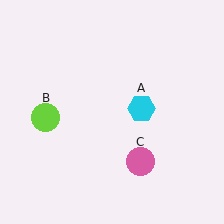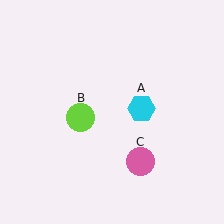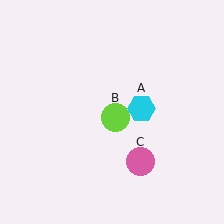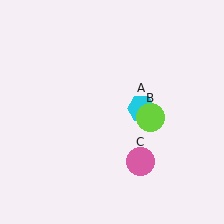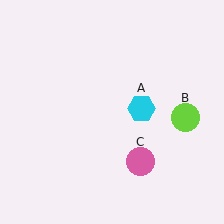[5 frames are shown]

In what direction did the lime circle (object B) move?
The lime circle (object B) moved right.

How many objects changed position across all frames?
1 object changed position: lime circle (object B).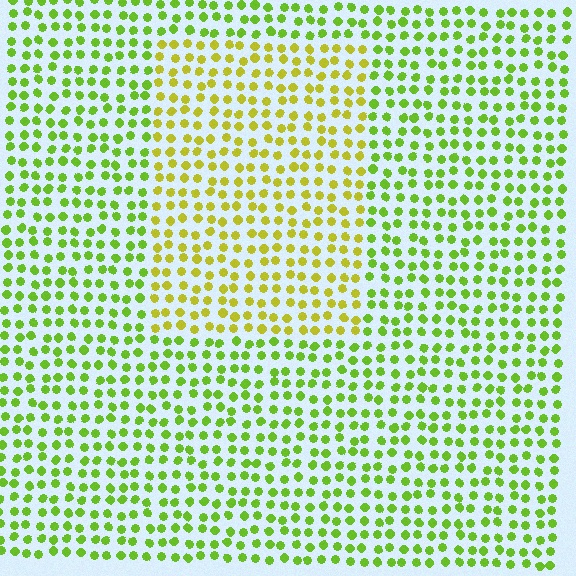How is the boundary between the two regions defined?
The boundary is defined purely by a slight shift in hue (about 32 degrees). Spacing, size, and orientation are identical on both sides.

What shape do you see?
I see a rectangle.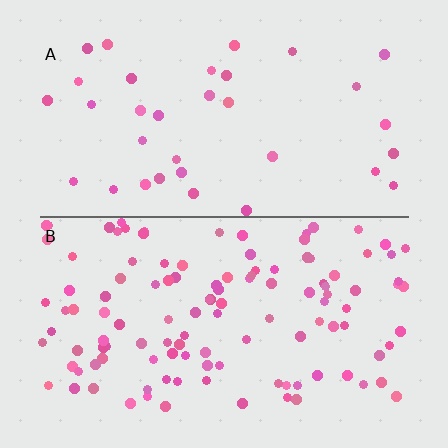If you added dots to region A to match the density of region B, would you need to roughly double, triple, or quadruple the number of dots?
Approximately triple.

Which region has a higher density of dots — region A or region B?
B (the bottom).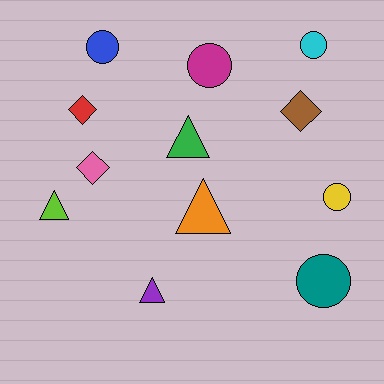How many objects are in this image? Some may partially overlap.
There are 12 objects.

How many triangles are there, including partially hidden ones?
There are 4 triangles.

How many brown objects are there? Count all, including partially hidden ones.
There is 1 brown object.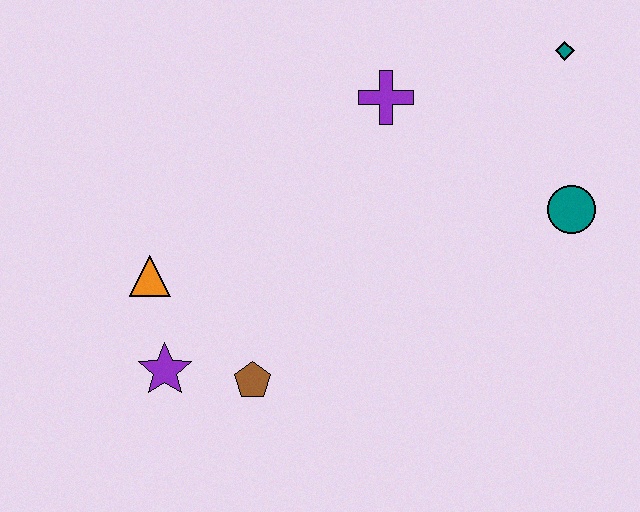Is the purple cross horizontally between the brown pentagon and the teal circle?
Yes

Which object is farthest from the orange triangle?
The teal diamond is farthest from the orange triangle.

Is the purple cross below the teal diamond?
Yes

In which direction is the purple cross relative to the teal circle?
The purple cross is to the left of the teal circle.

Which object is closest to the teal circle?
The teal diamond is closest to the teal circle.